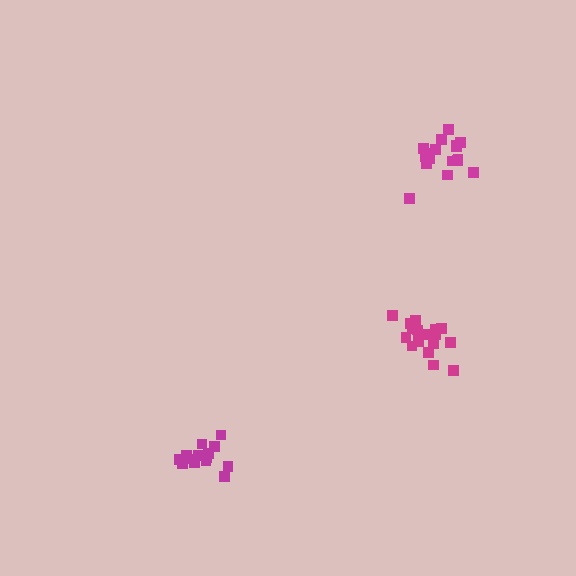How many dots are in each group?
Group 1: 14 dots, Group 2: 18 dots, Group 3: 18 dots (50 total).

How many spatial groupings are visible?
There are 3 spatial groupings.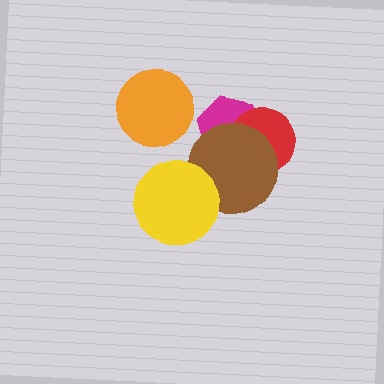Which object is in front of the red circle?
The brown circle is in front of the red circle.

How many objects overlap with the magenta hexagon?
2 objects overlap with the magenta hexagon.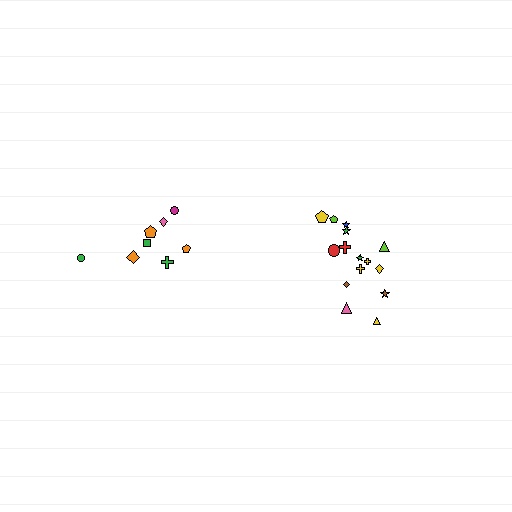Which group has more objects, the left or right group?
The right group.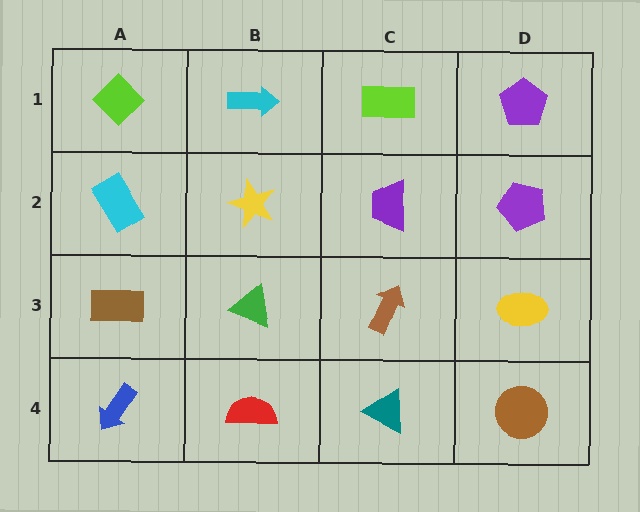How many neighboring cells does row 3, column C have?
4.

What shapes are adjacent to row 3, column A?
A cyan rectangle (row 2, column A), a blue arrow (row 4, column A), a green triangle (row 3, column B).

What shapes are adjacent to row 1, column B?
A yellow star (row 2, column B), a lime diamond (row 1, column A), a lime rectangle (row 1, column C).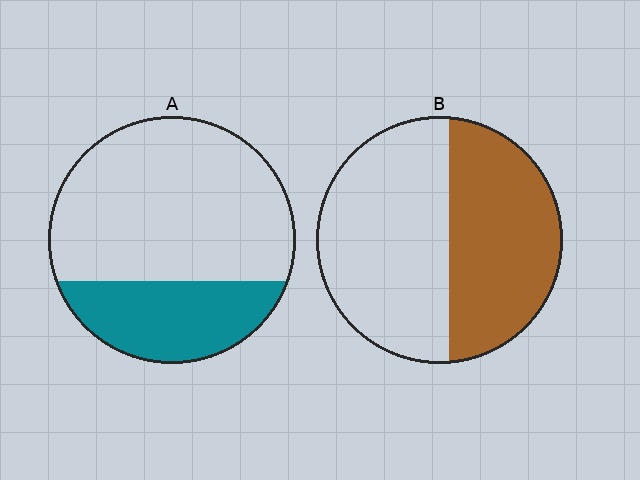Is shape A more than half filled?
No.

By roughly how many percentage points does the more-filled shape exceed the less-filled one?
By roughly 15 percentage points (B over A).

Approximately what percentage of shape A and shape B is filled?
A is approximately 30% and B is approximately 45%.